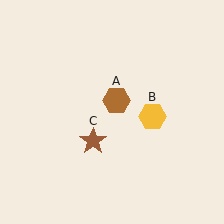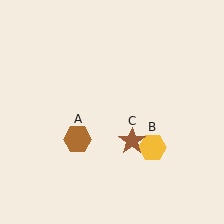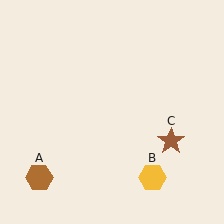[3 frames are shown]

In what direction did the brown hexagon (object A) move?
The brown hexagon (object A) moved down and to the left.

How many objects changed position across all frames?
3 objects changed position: brown hexagon (object A), yellow hexagon (object B), brown star (object C).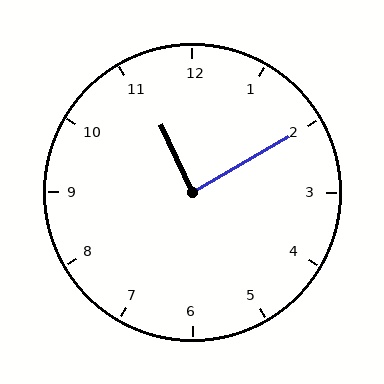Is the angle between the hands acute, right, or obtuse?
It is right.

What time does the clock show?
11:10.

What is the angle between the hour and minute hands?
Approximately 85 degrees.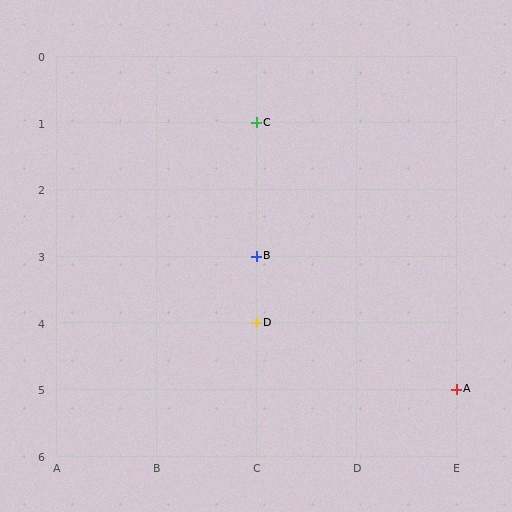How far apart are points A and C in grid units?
Points A and C are 2 columns and 4 rows apart (about 4.5 grid units diagonally).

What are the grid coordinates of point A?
Point A is at grid coordinates (E, 5).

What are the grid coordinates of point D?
Point D is at grid coordinates (C, 4).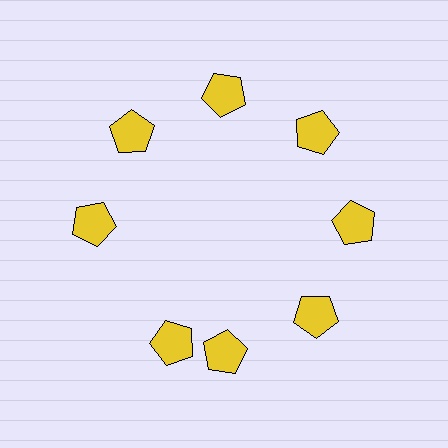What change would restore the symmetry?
The symmetry would be restored by rotating it back into even spacing with its neighbors so that all 8 pentagons sit at equal angles and equal distance from the center.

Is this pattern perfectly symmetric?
No. The 8 yellow pentagons are arranged in a ring, but one element near the 8 o'clock position is rotated out of alignment along the ring, breaking the 8-fold rotational symmetry.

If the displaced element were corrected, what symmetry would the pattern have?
It would have 8-fold rotational symmetry — the pattern would map onto itself every 45 degrees.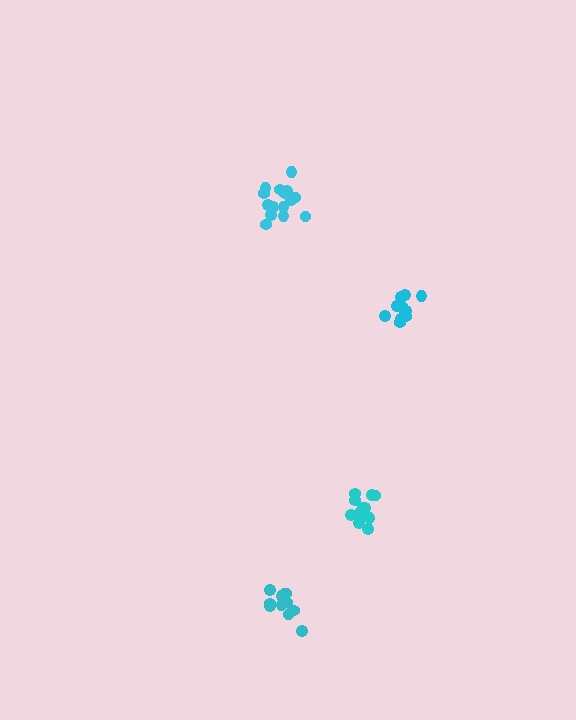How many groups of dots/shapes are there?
There are 4 groups.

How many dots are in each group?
Group 1: 15 dots, Group 2: 13 dots, Group 3: 13 dots, Group 4: 11 dots (52 total).